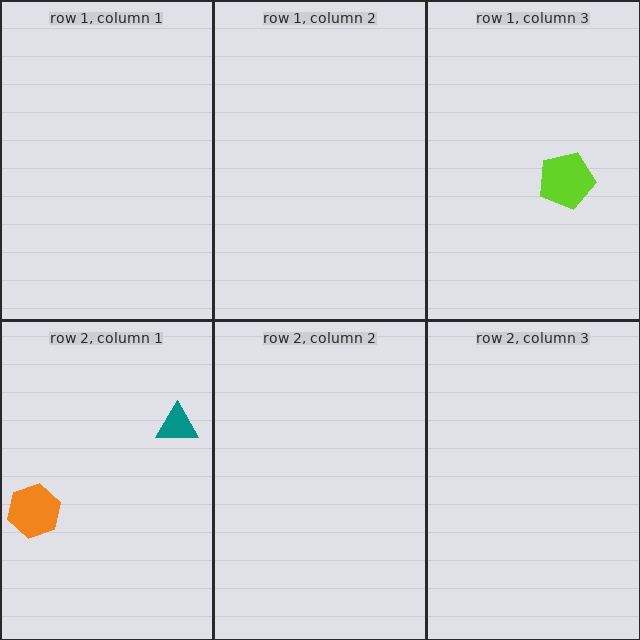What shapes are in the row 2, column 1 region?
The orange hexagon, the teal triangle.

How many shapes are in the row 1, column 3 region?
1.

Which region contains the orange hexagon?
The row 2, column 1 region.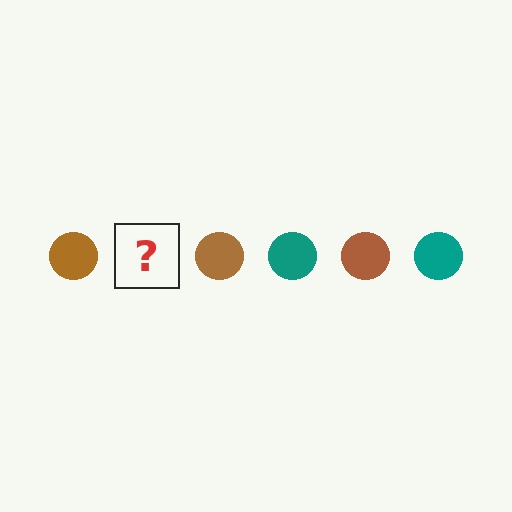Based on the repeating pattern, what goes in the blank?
The blank should be a teal circle.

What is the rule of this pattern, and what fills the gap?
The rule is that the pattern cycles through brown, teal circles. The gap should be filled with a teal circle.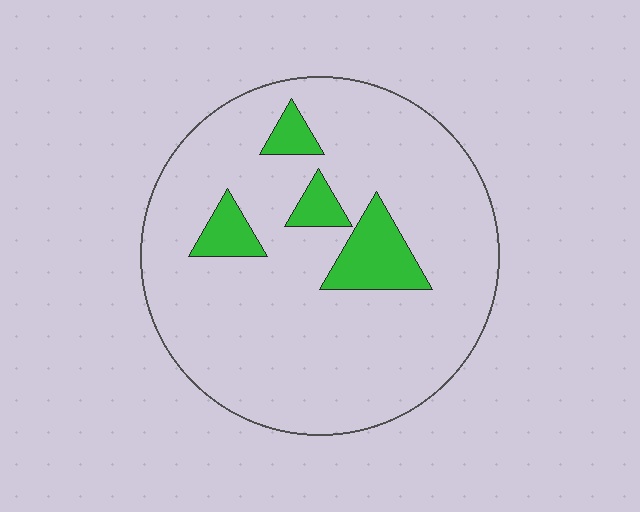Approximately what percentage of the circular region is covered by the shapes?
Approximately 10%.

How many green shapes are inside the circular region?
4.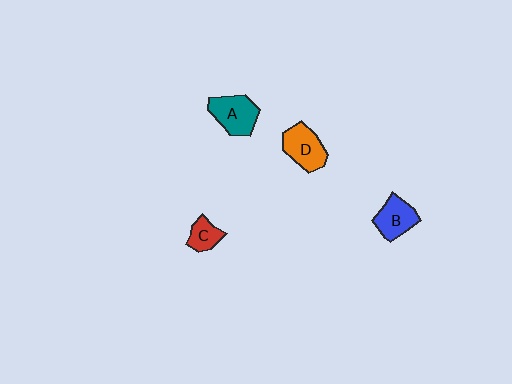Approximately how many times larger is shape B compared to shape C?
Approximately 1.5 times.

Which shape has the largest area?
Shape A (teal).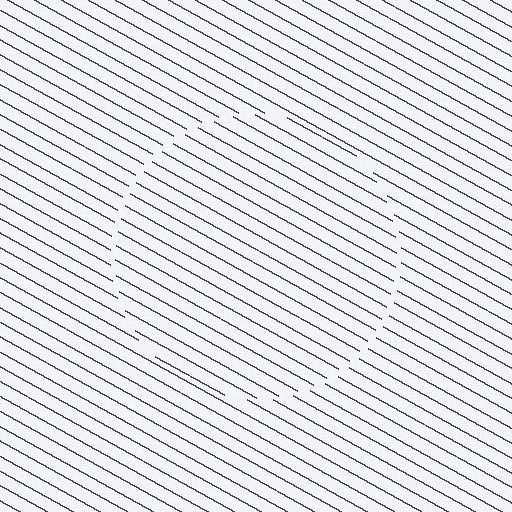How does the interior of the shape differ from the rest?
The interior of the shape contains the same grating, shifted by half a period — the contour is defined by the phase discontinuity where line-ends from the inner and outer gratings abut.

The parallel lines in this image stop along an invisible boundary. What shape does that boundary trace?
An illusory circle. The interior of the shape contains the same grating, shifted by half a period — the contour is defined by the phase discontinuity where line-ends from the inner and outer gratings abut.